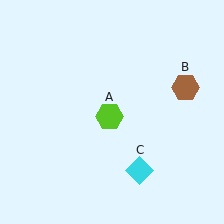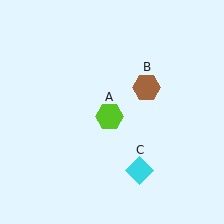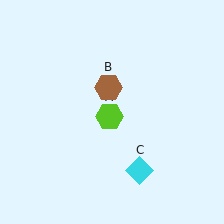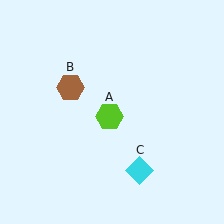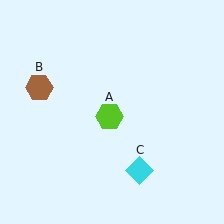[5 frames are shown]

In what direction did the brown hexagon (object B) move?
The brown hexagon (object B) moved left.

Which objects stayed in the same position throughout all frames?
Lime hexagon (object A) and cyan diamond (object C) remained stationary.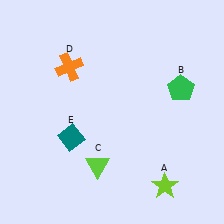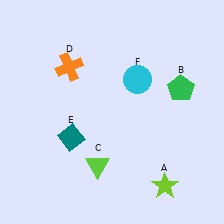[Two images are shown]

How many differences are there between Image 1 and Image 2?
There is 1 difference between the two images.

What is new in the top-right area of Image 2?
A cyan circle (F) was added in the top-right area of Image 2.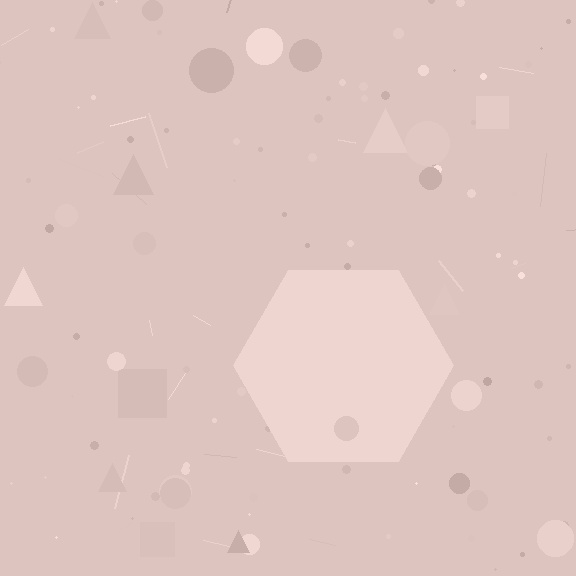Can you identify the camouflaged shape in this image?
The camouflaged shape is a hexagon.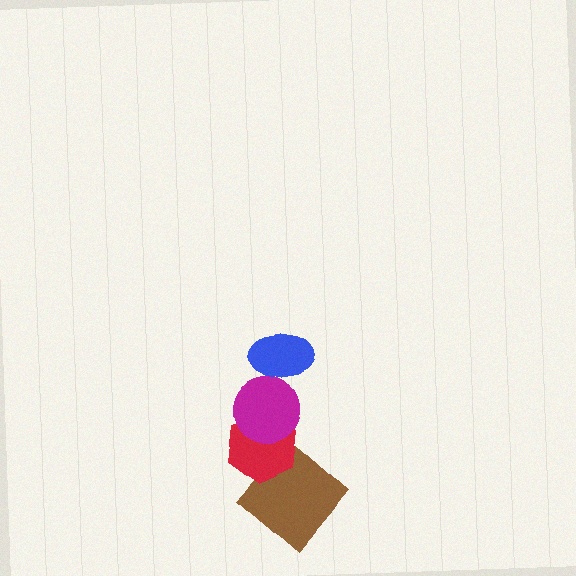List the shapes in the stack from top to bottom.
From top to bottom: the blue ellipse, the magenta circle, the red hexagon, the brown diamond.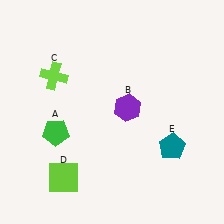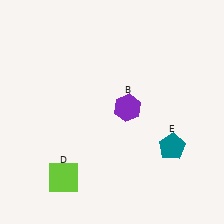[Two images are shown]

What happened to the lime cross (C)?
The lime cross (C) was removed in Image 2. It was in the top-left area of Image 1.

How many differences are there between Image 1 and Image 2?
There are 2 differences between the two images.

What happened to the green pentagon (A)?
The green pentagon (A) was removed in Image 2. It was in the bottom-left area of Image 1.